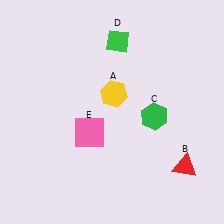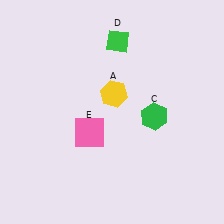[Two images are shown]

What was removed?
The red triangle (B) was removed in Image 2.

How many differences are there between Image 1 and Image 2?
There is 1 difference between the two images.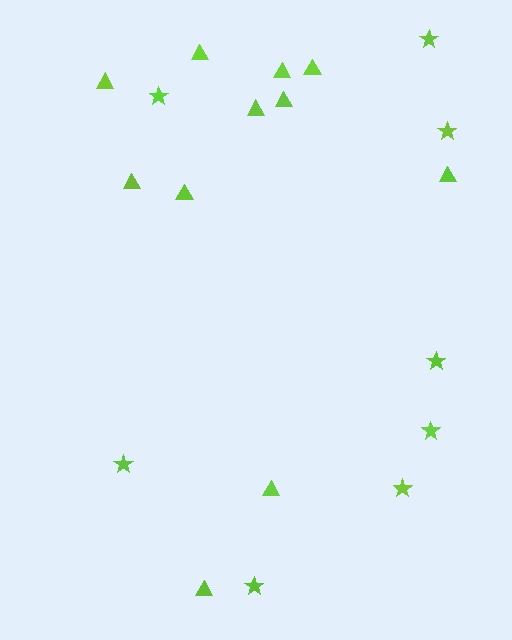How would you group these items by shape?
There are 2 groups: one group of stars (8) and one group of triangles (11).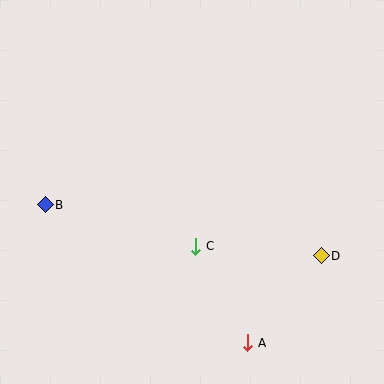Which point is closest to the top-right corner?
Point D is closest to the top-right corner.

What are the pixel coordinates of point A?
Point A is at (248, 343).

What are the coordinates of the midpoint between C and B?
The midpoint between C and B is at (121, 225).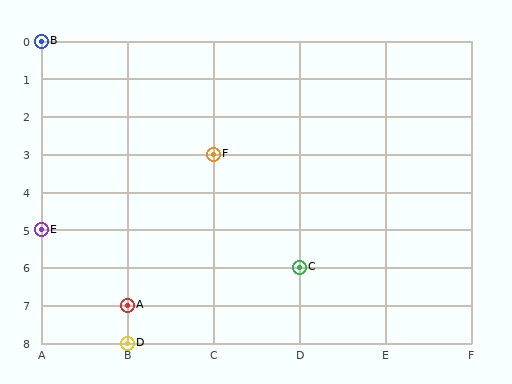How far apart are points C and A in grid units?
Points C and A are 2 columns and 1 row apart (about 2.2 grid units diagonally).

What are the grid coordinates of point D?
Point D is at grid coordinates (B, 8).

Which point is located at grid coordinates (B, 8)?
Point D is at (B, 8).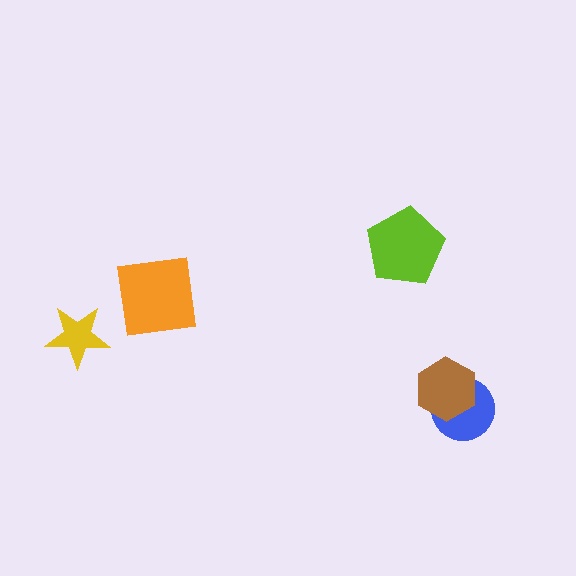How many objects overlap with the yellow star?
0 objects overlap with the yellow star.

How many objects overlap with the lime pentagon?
0 objects overlap with the lime pentagon.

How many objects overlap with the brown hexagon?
1 object overlaps with the brown hexagon.